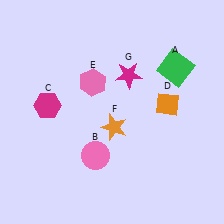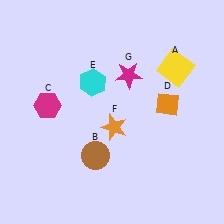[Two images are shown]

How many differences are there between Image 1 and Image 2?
There are 3 differences between the two images.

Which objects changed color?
A changed from green to yellow. B changed from pink to brown. E changed from pink to cyan.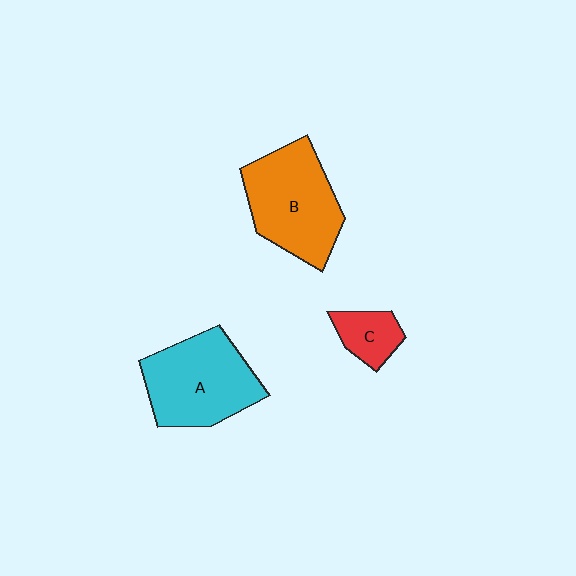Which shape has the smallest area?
Shape C (red).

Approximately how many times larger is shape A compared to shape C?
Approximately 2.9 times.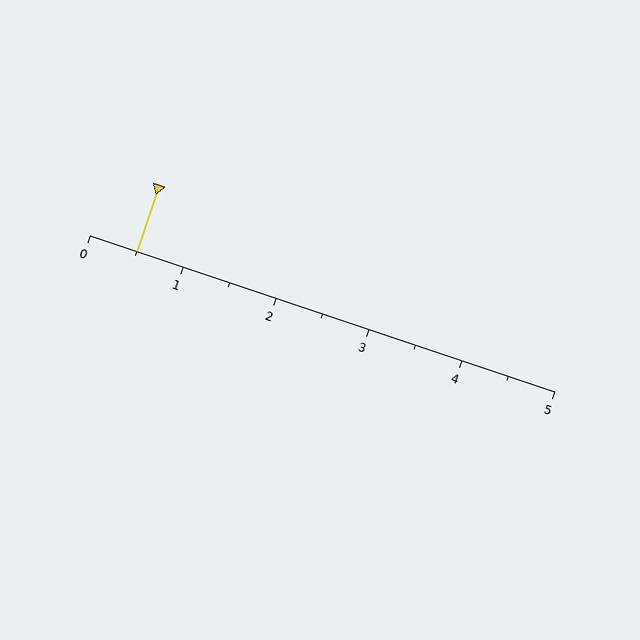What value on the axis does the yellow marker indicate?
The marker indicates approximately 0.5.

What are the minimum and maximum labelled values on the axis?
The axis runs from 0 to 5.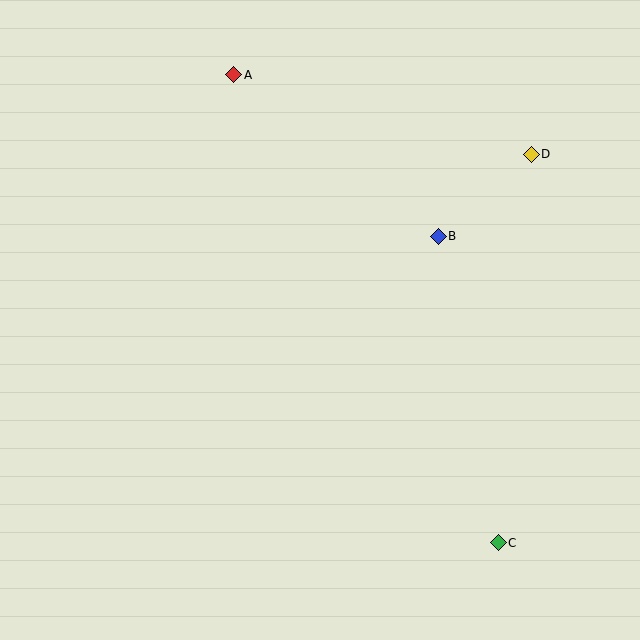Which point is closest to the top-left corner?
Point A is closest to the top-left corner.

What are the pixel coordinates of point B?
Point B is at (438, 236).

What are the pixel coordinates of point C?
Point C is at (498, 543).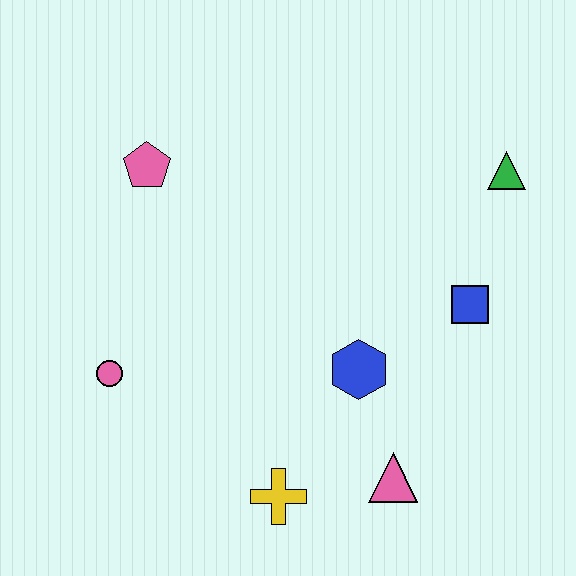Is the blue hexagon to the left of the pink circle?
No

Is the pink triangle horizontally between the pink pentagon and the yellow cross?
No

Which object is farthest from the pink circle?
The green triangle is farthest from the pink circle.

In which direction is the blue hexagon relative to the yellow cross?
The blue hexagon is above the yellow cross.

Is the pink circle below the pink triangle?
No